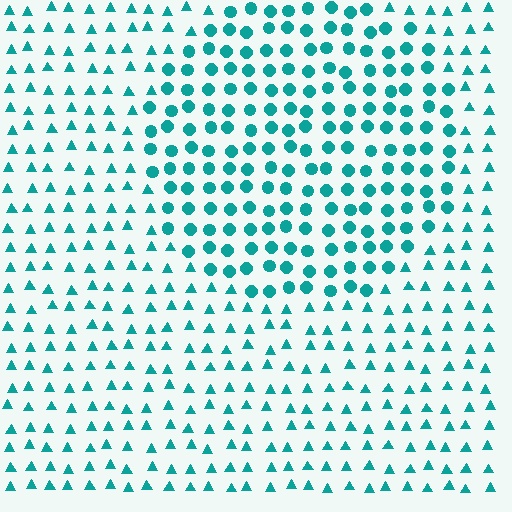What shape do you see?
I see a circle.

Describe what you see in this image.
The image is filled with small teal elements arranged in a uniform grid. A circle-shaped region contains circles, while the surrounding area contains triangles. The boundary is defined purely by the change in element shape.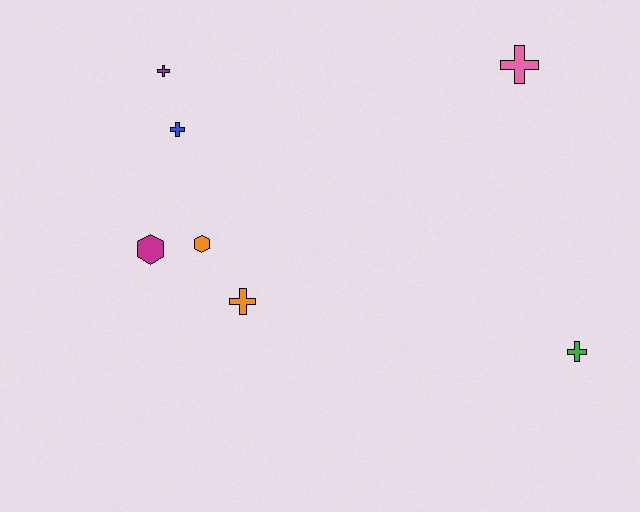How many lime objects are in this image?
There are no lime objects.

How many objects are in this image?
There are 7 objects.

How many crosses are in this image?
There are 5 crosses.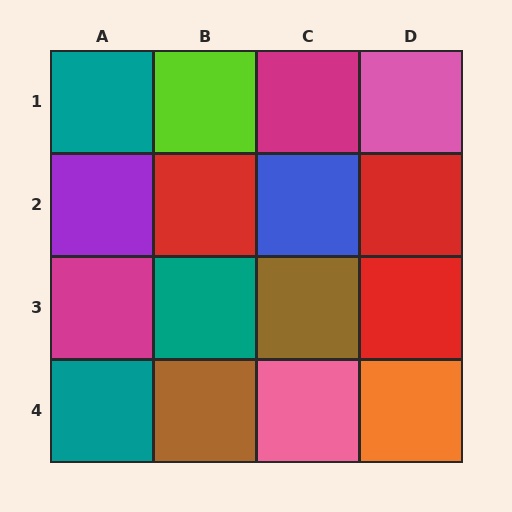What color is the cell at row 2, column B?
Red.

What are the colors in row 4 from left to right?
Teal, brown, pink, orange.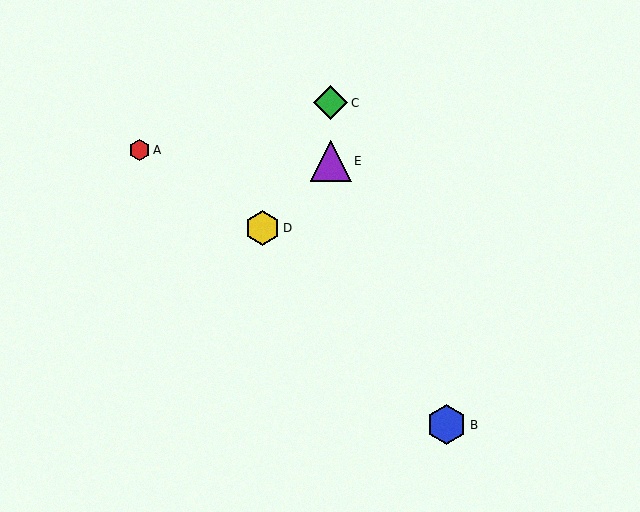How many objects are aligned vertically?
2 objects (C, E) are aligned vertically.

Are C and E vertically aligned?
Yes, both are at x≈331.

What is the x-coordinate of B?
Object B is at x≈447.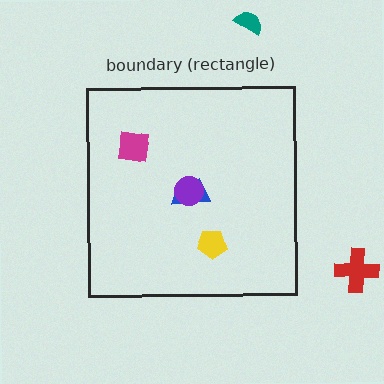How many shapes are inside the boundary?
4 inside, 2 outside.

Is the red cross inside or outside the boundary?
Outside.